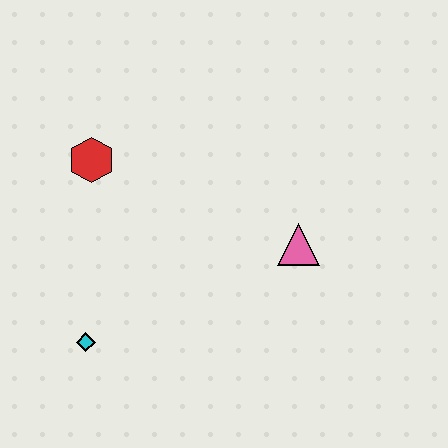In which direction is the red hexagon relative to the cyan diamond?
The red hexagon is above the cyan diamond.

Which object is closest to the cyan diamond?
The red hexagon is closest to the cyan diamond.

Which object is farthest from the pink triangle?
The cyan diamond is farthest from the pink triangle.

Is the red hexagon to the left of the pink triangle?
Yes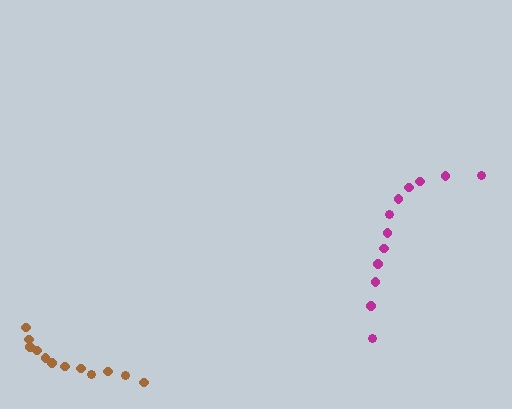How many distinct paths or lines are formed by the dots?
There are 2 distinct paths.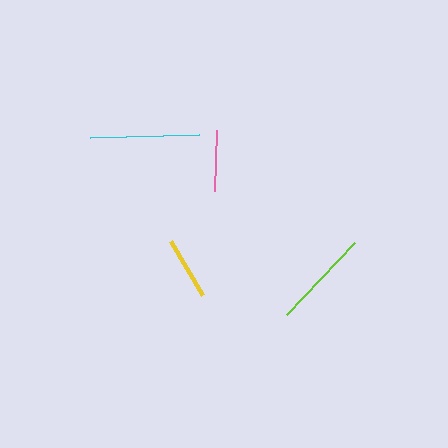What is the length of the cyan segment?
The cyan segment is approximately 110 pixels long.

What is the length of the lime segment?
The lime segment is approximately 99 pixels long.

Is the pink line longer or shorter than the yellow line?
The yellow line is longer than the pink line.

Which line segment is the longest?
The cyan line is the longest at approximately 110 pixels.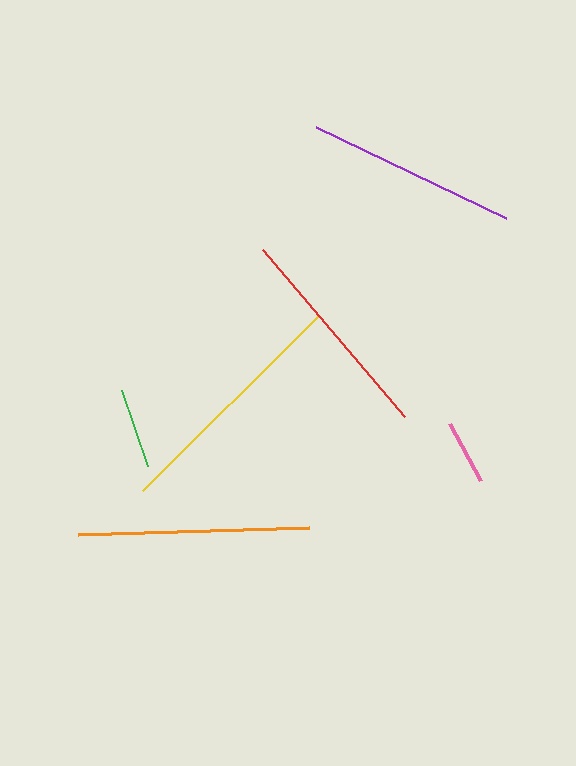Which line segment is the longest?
The yellow line is the longest at approximately 246 pixels.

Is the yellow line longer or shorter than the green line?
The yellow line is longer than the green line.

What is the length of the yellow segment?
The yellow segment is approximately 246 pixels long.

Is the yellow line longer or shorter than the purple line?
The yellow line is longer than the purple line.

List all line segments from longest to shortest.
From longest to shortest: yellow, orange, red, purple, green, pink.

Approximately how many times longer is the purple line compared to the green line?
The purple line is approximately 2.6 times the length of the green line.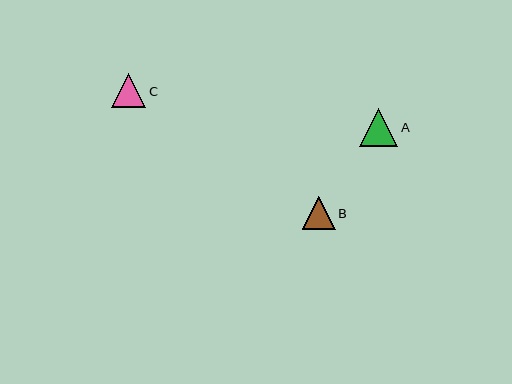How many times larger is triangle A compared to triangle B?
Triangle A is approximately 1.2 times the size of triangle B.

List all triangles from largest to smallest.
From largest to smallest: A, C, B.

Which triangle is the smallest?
Triangle B is the smallest with a size of approximately 33 pixels.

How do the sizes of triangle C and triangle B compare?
Triangle C and triangle B are approximately the same size.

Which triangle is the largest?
Triangle A is the largest with a size of approximately 38 pixels.